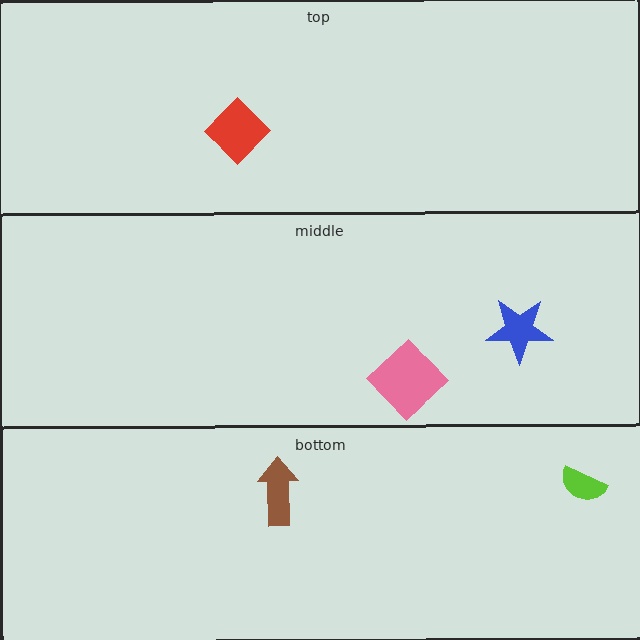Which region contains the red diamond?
The top region.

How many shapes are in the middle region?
2.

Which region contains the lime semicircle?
The bottom region.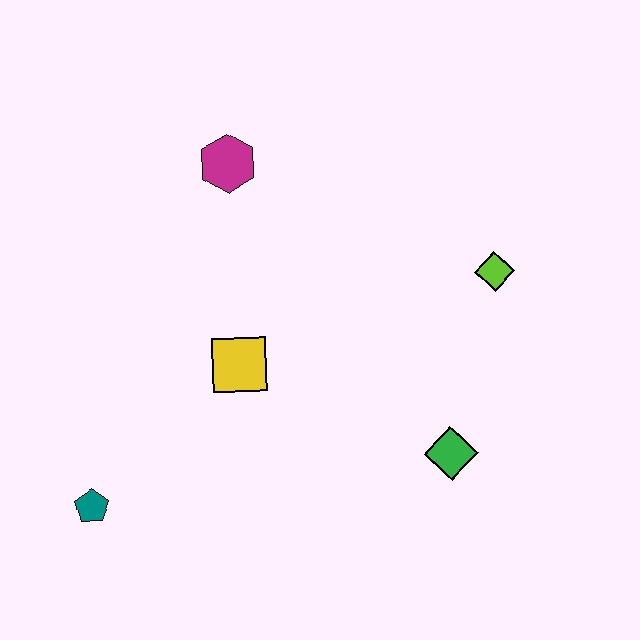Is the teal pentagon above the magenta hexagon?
No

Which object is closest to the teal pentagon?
The yellow square is closest to the teal pentagon.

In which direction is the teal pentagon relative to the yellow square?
The teal pentagon is to the left of the yellow square.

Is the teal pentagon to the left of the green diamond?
Yes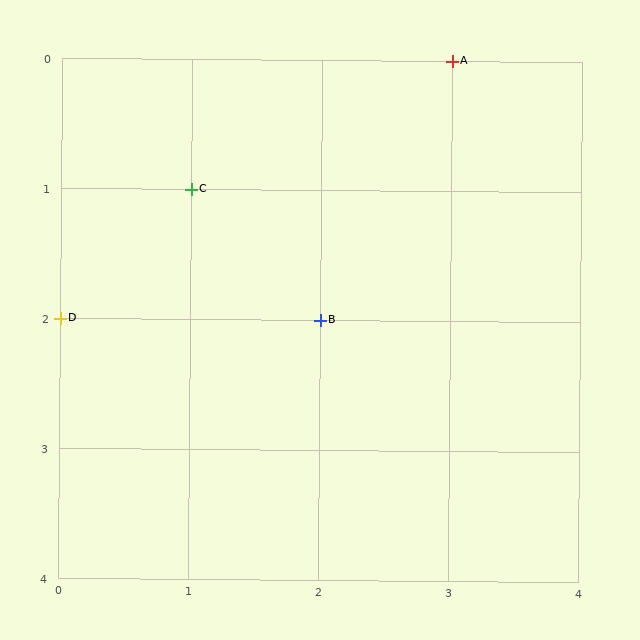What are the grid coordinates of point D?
Point D is at grid coordinates (0, 2).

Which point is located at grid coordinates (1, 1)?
Point C is at (1, 1).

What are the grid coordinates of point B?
Point B is at grid coordinates (2, 2).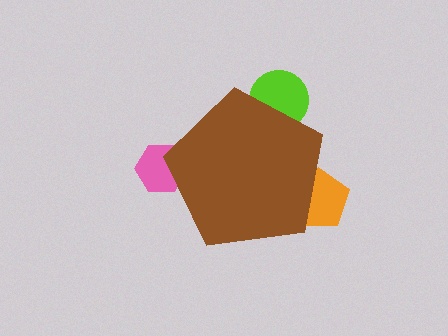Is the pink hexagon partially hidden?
Yes, the pink hexagon is partially hidden behind the brown pentagon.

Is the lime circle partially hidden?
Yes, the lime circle is partially hidden behind the brown pentagon.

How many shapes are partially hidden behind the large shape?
3 shapes are partially hidden.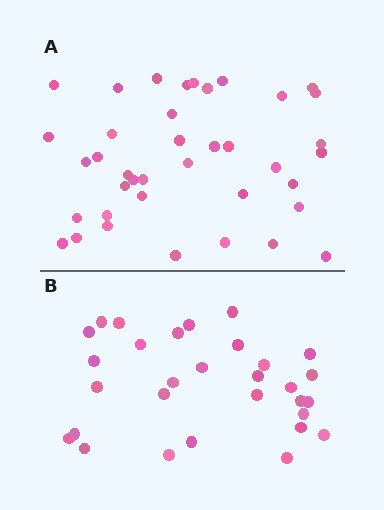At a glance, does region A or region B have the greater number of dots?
Region A (the top region) has more dots.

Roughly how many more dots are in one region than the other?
Region A has roughly 8 or so more dots than region B.